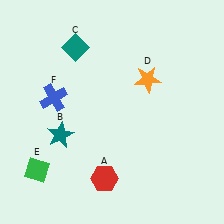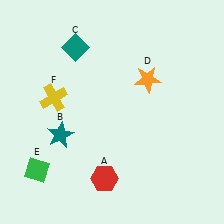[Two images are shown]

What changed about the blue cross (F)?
In Image 1, F is blue. In Image 2, it changed to yellow.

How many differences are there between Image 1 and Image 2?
There is 1 difference between the two images.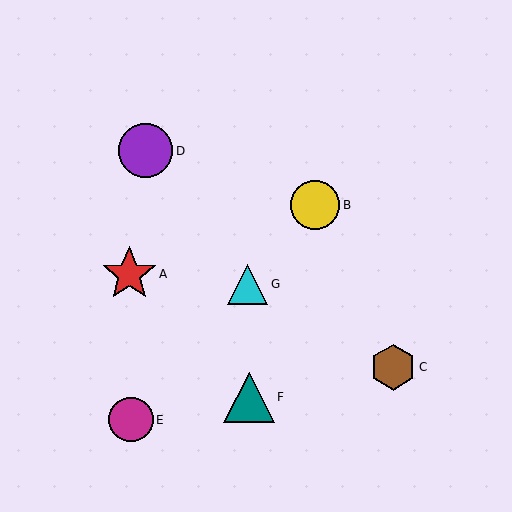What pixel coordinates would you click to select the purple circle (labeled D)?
Click at (146, 151) to select the purple circle D.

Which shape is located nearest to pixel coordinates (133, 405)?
The magenta circle (labeled E) at (131, 420) is nearest to that location.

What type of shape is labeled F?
Shape F is a teal triangle.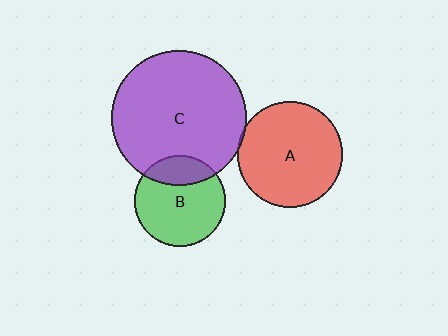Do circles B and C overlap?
Yes.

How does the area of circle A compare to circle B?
Approximately 1.4 times.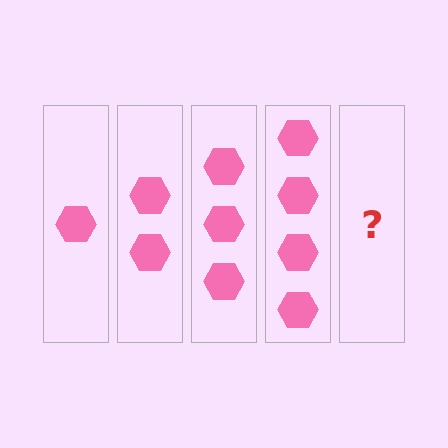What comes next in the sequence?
The next element should be 5 hexagons.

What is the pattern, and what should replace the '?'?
The pattern is that each step adds one more hexagon. The '?' should be 5 hexagons.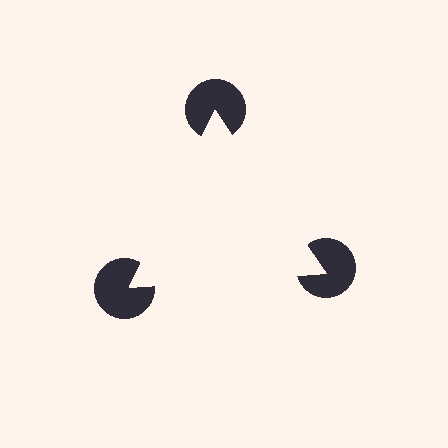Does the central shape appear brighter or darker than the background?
It typically appears slightly brighter than the background, even though no actual brightness change is drawn.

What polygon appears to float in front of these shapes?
An illusory triangle — its edges are inferred from the aligned wedge cuts in the pac-man discs, not physically drawn.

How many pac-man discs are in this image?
There are 3 — one at each vertex of the illusory triangle.